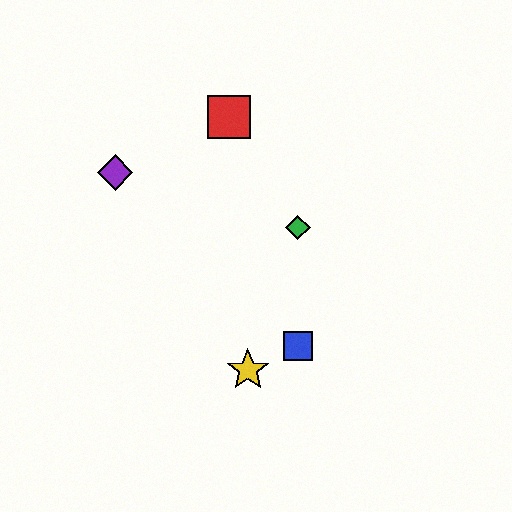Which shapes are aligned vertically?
The blue square, the green diamond are aligned vertically.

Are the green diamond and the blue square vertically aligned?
Yes, both are at x≈298.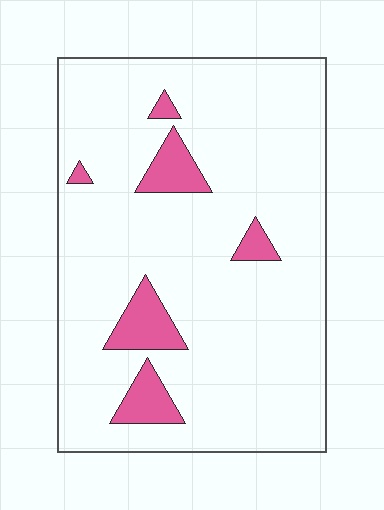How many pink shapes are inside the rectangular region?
6.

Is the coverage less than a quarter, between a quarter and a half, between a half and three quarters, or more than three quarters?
Less than a quarter.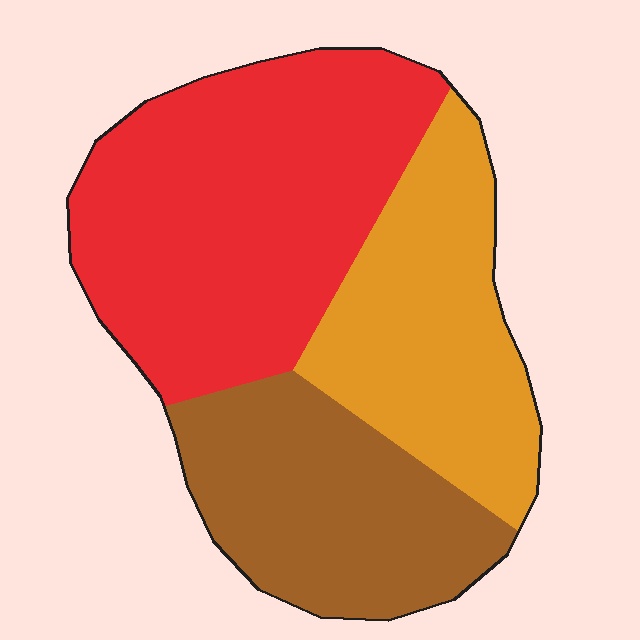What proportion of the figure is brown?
Brown takes up between a sixth and a third of the figure.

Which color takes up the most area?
Red, at roughly 45%.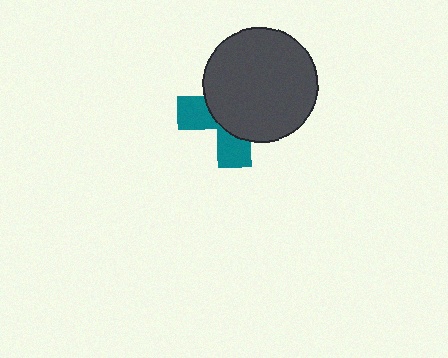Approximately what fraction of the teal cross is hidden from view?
Roughly 66% of the teal cross is hidden behind the dark gray circle.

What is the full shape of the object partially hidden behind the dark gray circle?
The partially hidden object is a teal cross.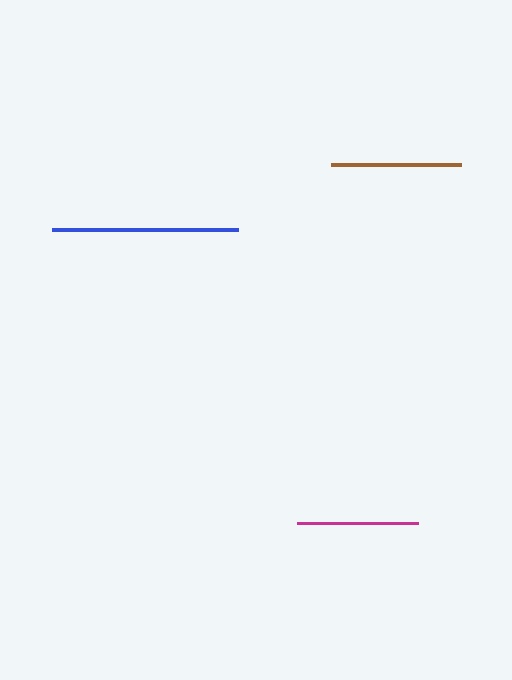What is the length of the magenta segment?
The magenta segment is approximately 121 pixels long.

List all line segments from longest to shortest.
From longest to shortest: blue, brown, magenta.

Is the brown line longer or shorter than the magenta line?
The brown line is longer than the magenta line.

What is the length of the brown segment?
The brown segment is approximately 130 pixels long.